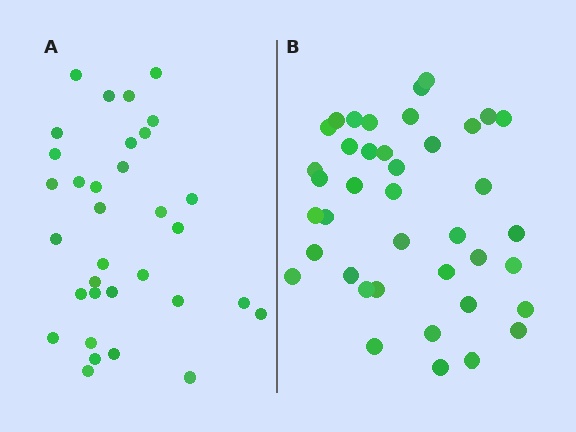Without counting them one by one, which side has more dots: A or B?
Region B (the right region) has more dots.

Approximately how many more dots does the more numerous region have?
Region B has roughly 8 or so more dots than region A.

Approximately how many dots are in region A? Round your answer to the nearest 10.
About 30 dots. (The exact count is 33, which rounds to 30.)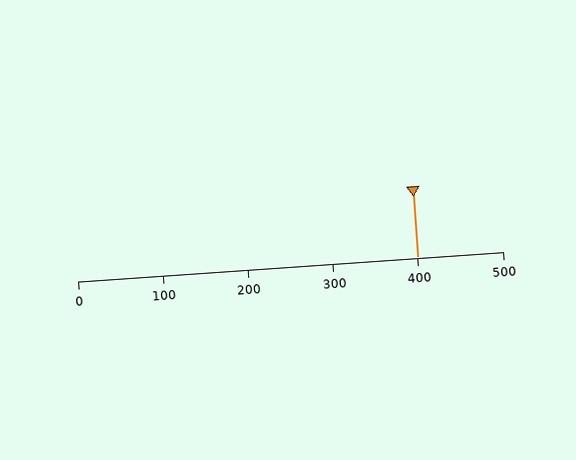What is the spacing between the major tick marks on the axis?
The major ticks are spaced 100 apart.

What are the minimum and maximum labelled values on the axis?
The axis runs from 0 to 500.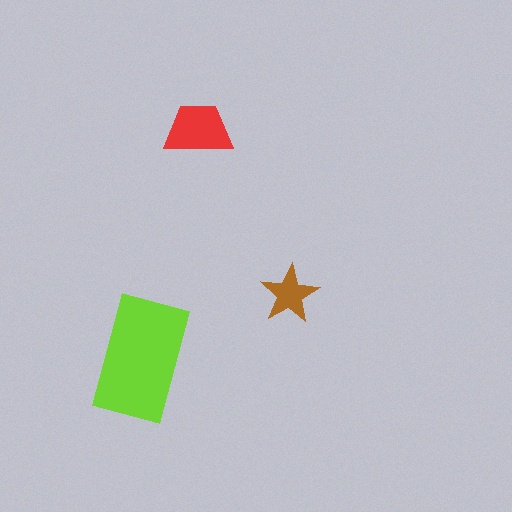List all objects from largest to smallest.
The lime rectangle, the red trapezoid, the brown star.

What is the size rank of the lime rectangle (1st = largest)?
1st.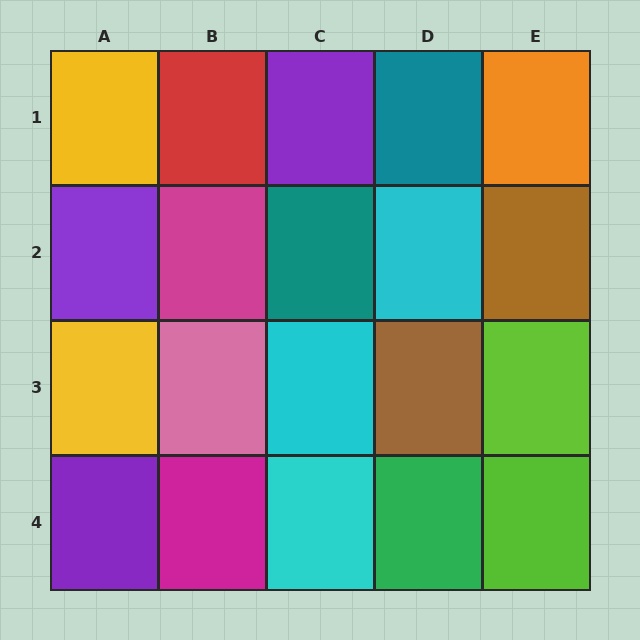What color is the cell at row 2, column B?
Magenta.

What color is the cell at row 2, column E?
Brown.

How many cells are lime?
2 cells are lime.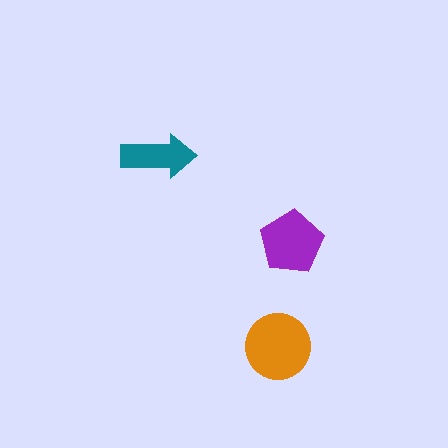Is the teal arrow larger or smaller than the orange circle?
Smaller.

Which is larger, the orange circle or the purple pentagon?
The orange circle.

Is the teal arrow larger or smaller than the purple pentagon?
Smaller.